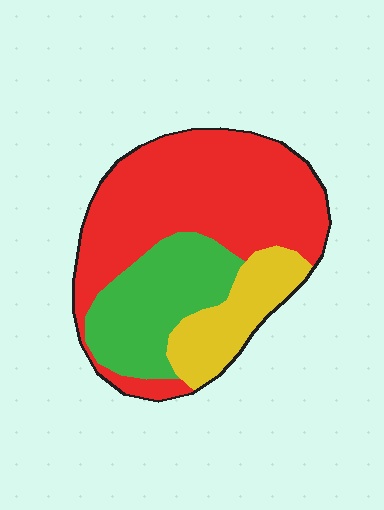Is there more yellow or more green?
Green.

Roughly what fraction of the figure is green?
Green takes up between a sixth and a third of the figure.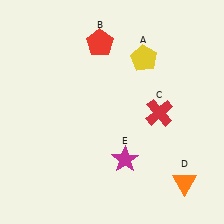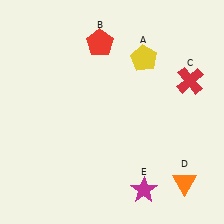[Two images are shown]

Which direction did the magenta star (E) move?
The magenta star (E) moved down.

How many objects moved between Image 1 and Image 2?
2 objects moved between the two images.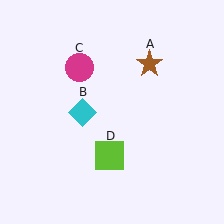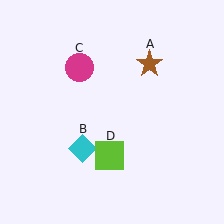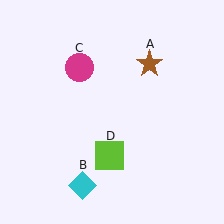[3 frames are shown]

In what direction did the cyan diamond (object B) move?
The cyan diamond (object B) moved down.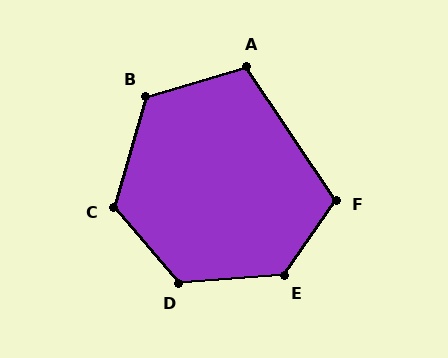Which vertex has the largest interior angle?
E, at approximately 129 degrees.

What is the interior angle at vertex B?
Approximately 122 degrees (obtuse).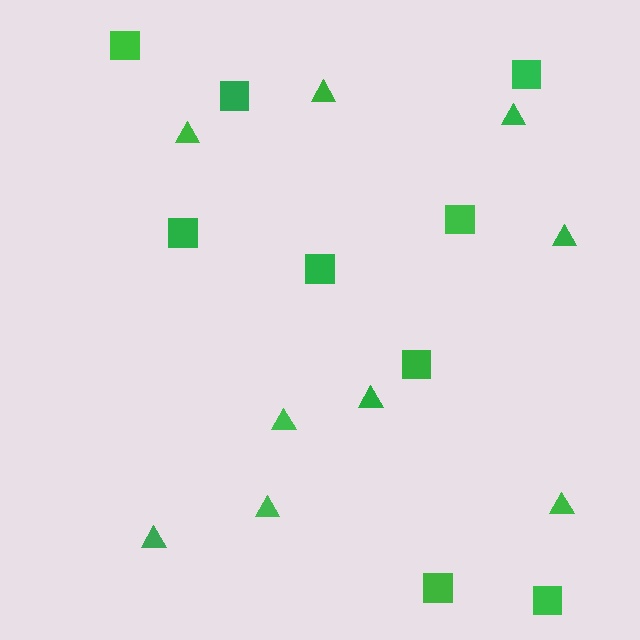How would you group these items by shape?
There are 2 groups: one group of triangles (9) and one group of squares (9).